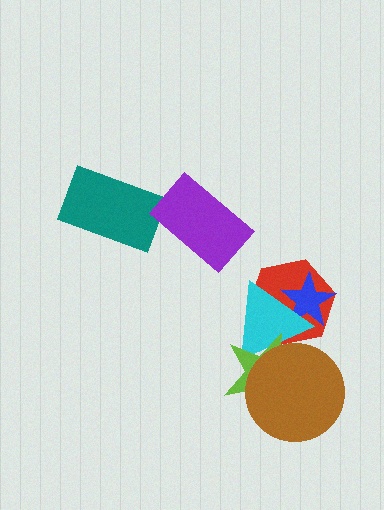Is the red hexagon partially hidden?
Yes, it is partially covered by another shape.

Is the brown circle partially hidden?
No, no other shape covers it.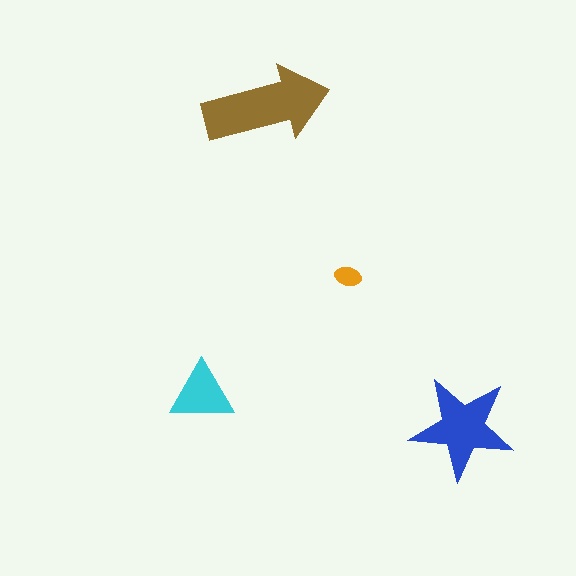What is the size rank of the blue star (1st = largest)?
2nd.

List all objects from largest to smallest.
The brown arrow, the blue star, the cyan triangle, the orange ellipse.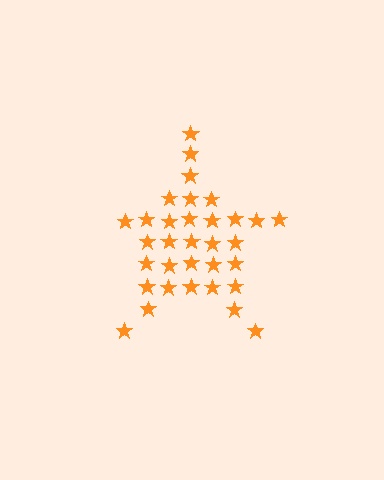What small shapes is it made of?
It is made of small stars.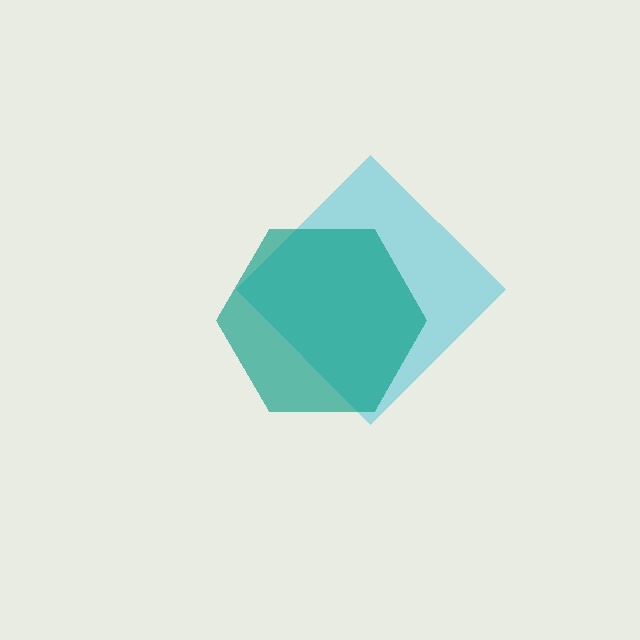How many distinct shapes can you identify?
There are 2 distinct shapes: a cyan diamond, a teal hexagon.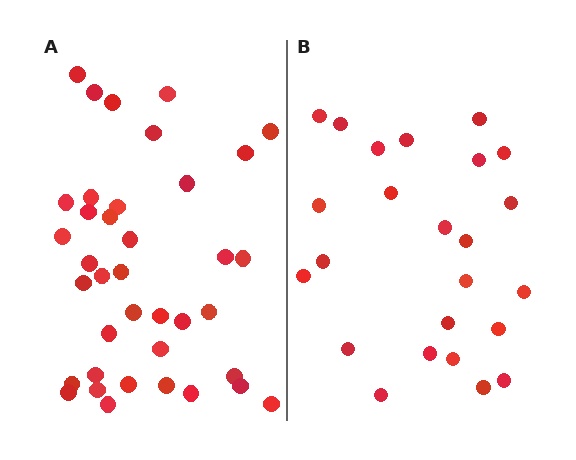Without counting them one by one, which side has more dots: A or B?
Region A (the left region) has more dots.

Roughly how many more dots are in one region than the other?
Region A has approximately 15 more dots than region B.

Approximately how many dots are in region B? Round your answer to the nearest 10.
About 20 dots. (The exact count is 24, which rounds to 20.)